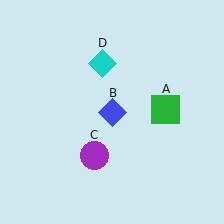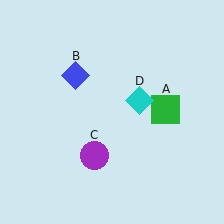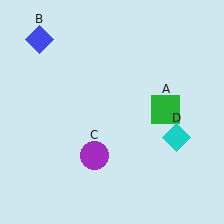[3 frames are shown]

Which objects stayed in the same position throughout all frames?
Green square (object A) and purple circle (object C) remained stationary.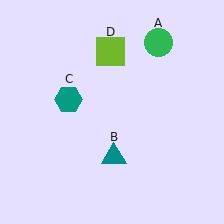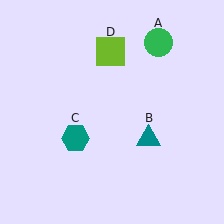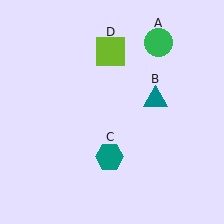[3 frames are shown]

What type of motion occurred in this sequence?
The teal triangle (object B), teal hexagon (object C) rotated counterclockwise around the center of the scene.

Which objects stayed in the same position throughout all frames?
Green circle (object A) and lime square (object D) remained stationary.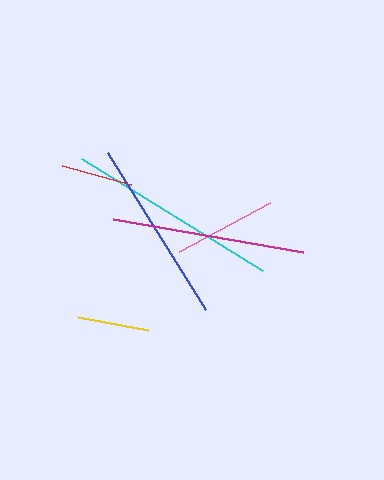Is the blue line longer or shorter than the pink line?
The blue line is longer than the pink line.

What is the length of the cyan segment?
The cyan segment is approximately 213 pixels long.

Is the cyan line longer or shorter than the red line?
The cyan line is longer than the red line.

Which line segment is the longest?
The cyan line is the longest at approximately 213 pixels.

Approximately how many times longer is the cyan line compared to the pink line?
The cyan line is approximately 2.1 times the length of the pink line.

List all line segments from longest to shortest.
From longest to shortest: cyan, magenta, blue, pink, red, yellow.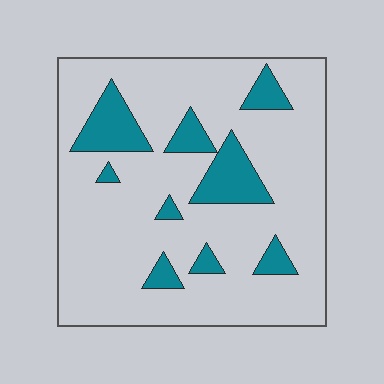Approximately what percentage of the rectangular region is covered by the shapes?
Approximately 15%.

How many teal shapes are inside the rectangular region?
9.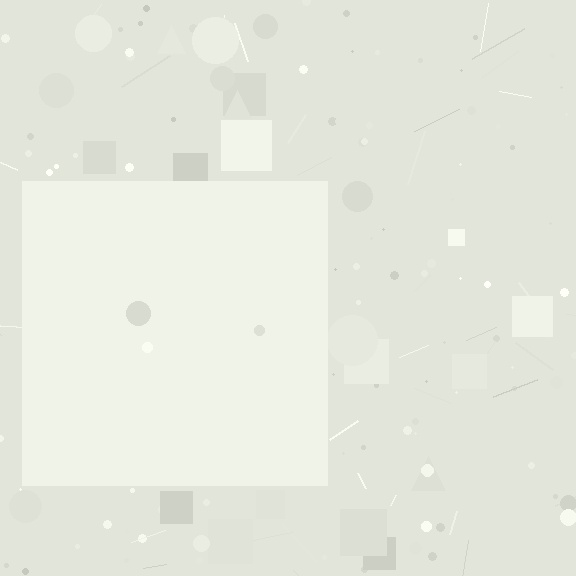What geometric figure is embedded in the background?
A square is embedded in the background.